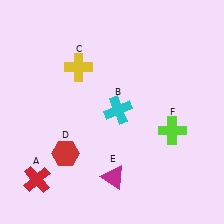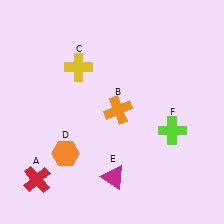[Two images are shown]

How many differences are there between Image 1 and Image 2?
There are 2 differences between the two images.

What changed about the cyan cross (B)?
In Image 1, B is cyan. In Image 2, it changed to orange.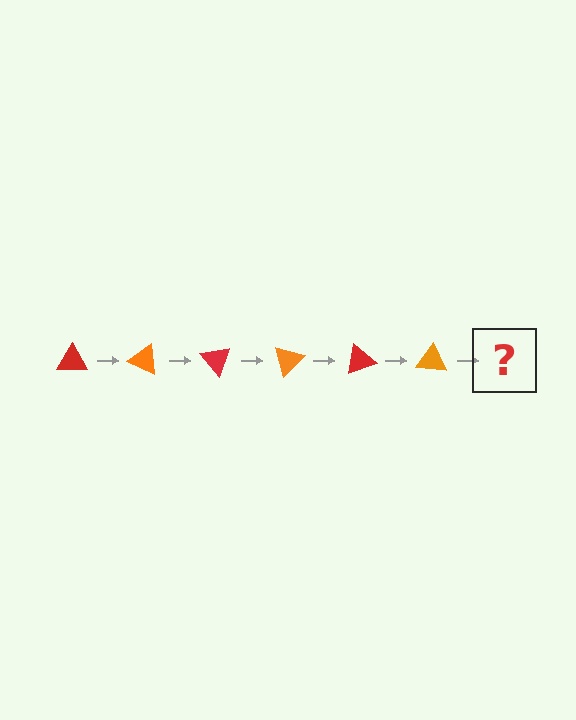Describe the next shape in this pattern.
It should be a red triangle, rotated 150 degrees from the start.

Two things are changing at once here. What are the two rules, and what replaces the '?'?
The two rules are that it rotates 25 degrees each step and the color cycles through red and orange. The '?' should be a red triangle, rotated 150 degrees from the start.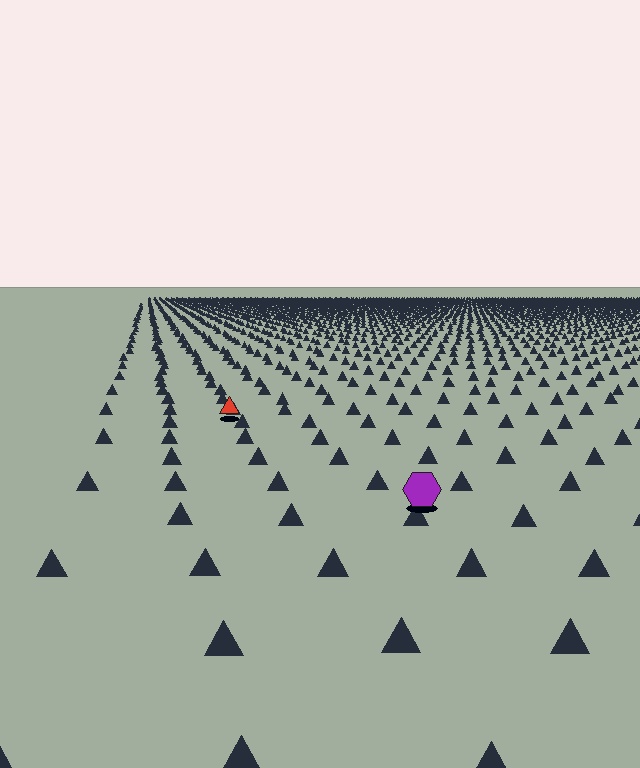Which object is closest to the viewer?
The purple hexagon is closest. The texture marks near it are larger and more spread out.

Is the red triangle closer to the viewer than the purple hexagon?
No. The purple hexagon is closer — you can tell from the texture gradient: the ground texture is coarser near it.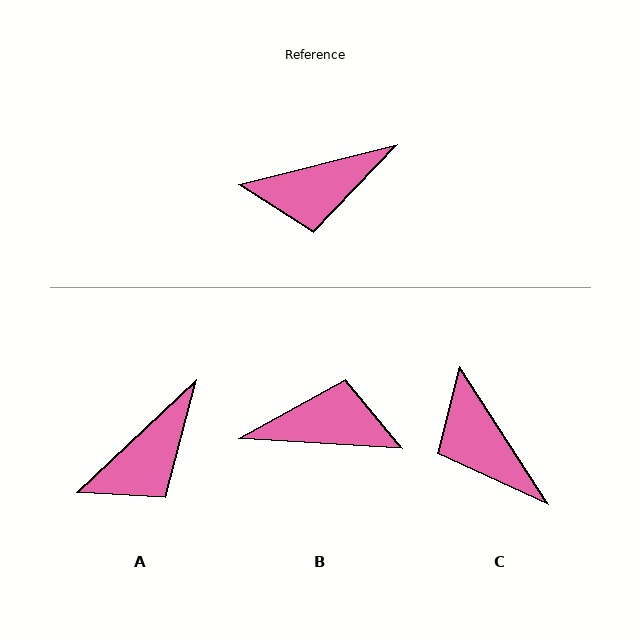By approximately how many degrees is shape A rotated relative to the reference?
Approximately 29 degrees counter-clockwise.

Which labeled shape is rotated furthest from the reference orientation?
B, about 162 degrees away.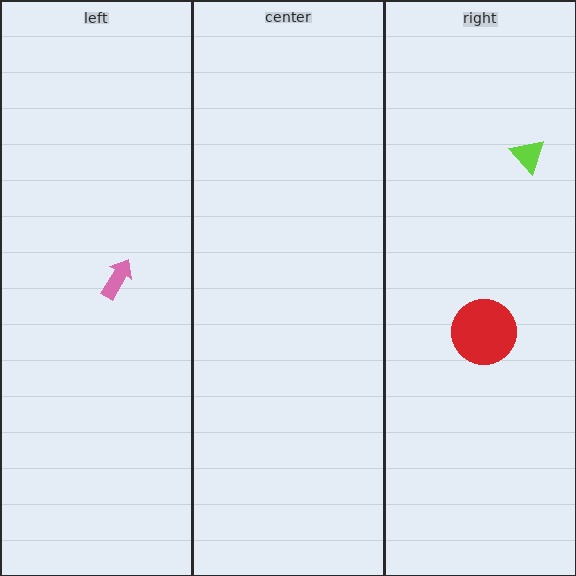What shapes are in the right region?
The lime triangle, the red circle.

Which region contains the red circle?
The right region.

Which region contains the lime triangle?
The right region.